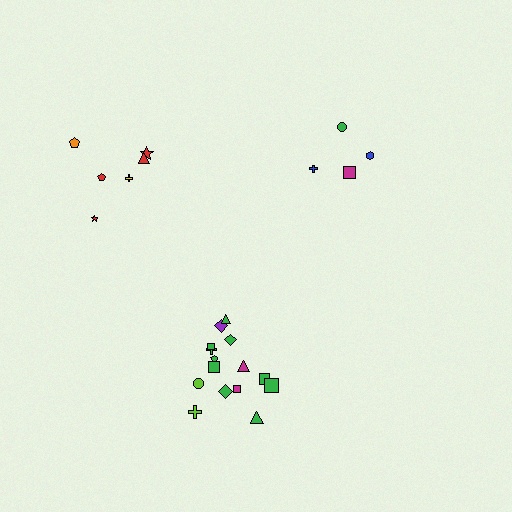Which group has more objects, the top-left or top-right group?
The top-left group.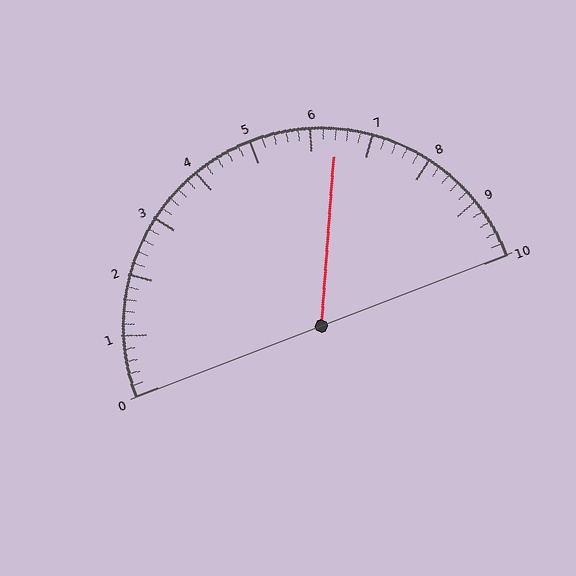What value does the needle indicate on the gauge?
The needle indicates approximately 6.4.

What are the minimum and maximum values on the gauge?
The gauge ranges from 0 to 10.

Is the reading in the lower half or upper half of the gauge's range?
The reading is in the upper half of the range (0 to 10).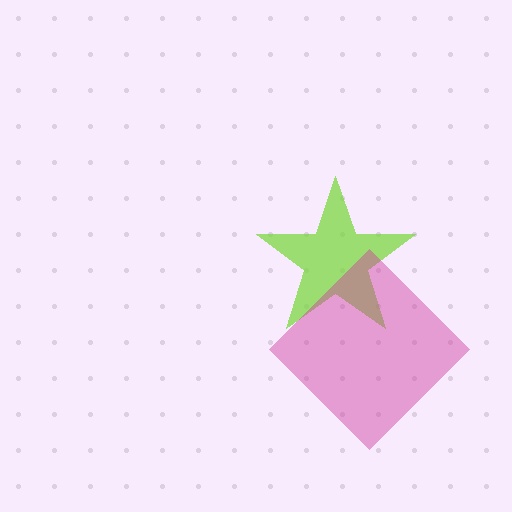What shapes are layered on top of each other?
The layered shapes are: a lime star, a magenta diamond.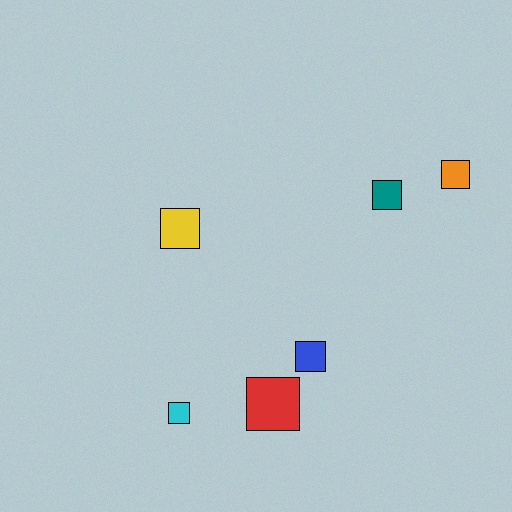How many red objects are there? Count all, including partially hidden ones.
There is 1 red object.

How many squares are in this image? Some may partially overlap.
There are 6 squares.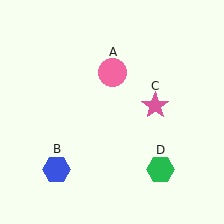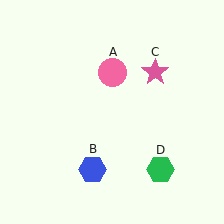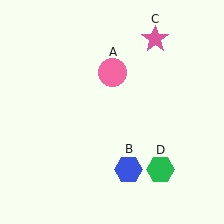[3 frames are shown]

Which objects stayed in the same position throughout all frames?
Pink circle (object A) and green hexagon (object D) remained stationary.